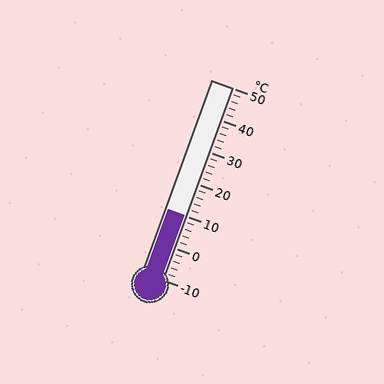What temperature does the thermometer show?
The thermometer shows approximately 10°C.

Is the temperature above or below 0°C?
The temperature is above 0°C.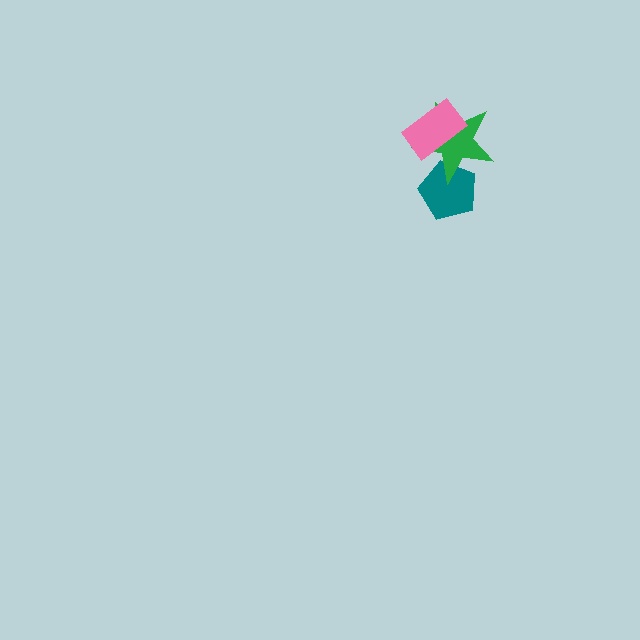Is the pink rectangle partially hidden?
No, no other shape covers it.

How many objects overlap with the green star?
2 objects overlap with the green star.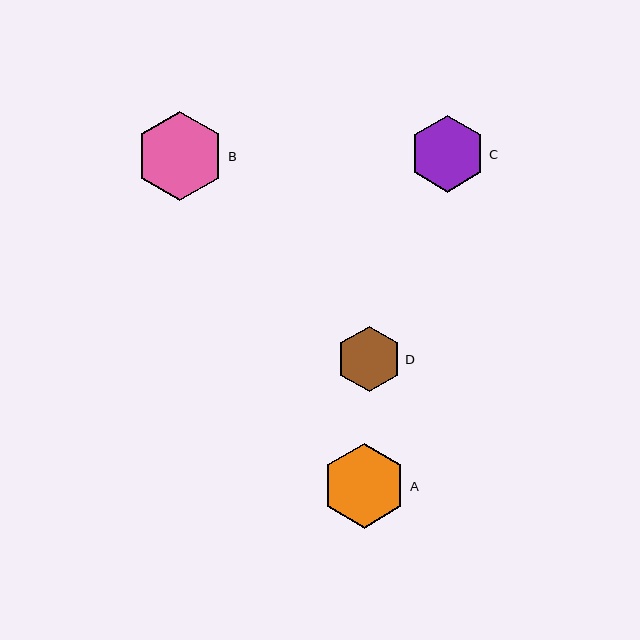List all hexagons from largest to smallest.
From largest to smallest: B, A, C, D.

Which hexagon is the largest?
Hexagon B is the largest with a size of approximately 89 pixels.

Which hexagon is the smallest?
Hexagon D is the smallest with a size of approximately 65 pixels.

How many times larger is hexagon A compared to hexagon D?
Hexagon A is approximately 1.3 times the size of hexagon D.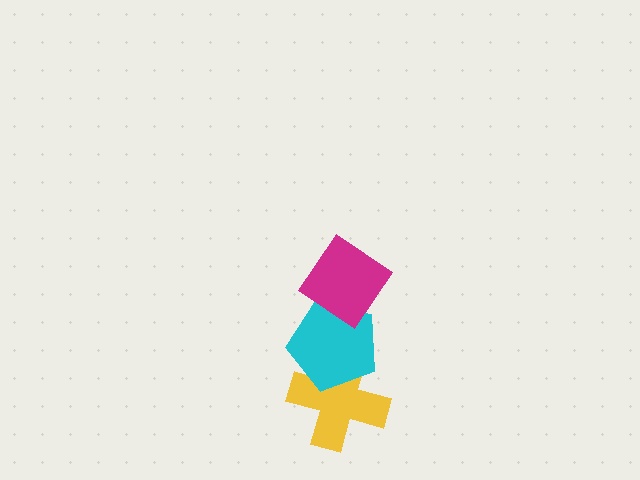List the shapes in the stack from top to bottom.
From top to bottom: the magenta diamond, the cyan pentagon, the yellow cross.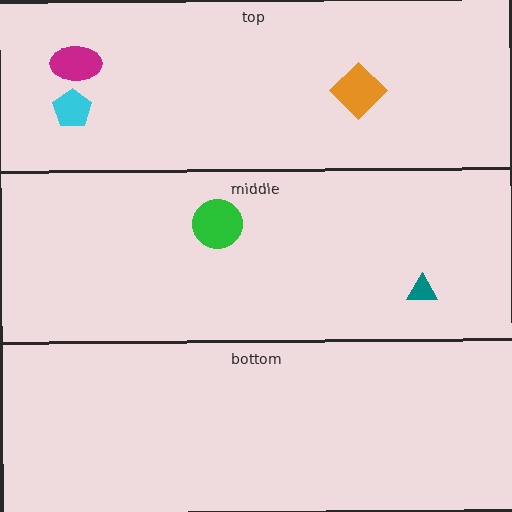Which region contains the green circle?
The middle region.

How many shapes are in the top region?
3.